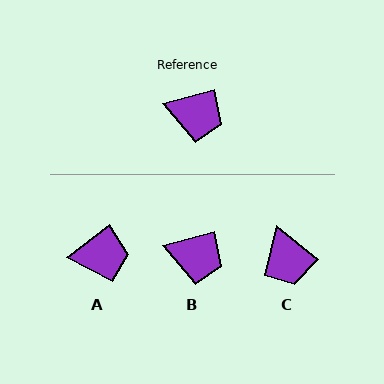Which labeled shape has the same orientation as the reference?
B.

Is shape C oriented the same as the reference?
No, it is off by about 53 degrees.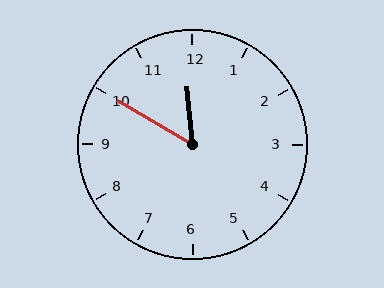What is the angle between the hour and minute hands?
Approximately 55 degrees.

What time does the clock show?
11:50.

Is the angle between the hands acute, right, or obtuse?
It is acute.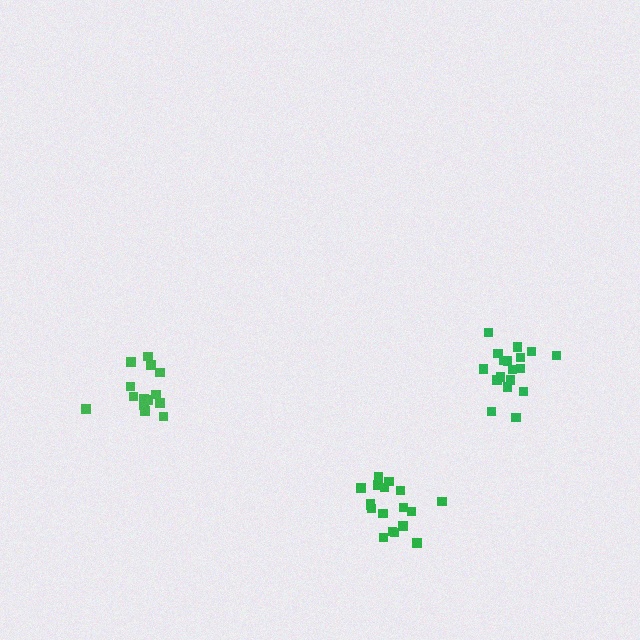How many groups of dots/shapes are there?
There are 3 groups.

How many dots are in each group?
Group 1: 14 dots, Group 2: 18 dots, Group 3: 19 dots (51 total).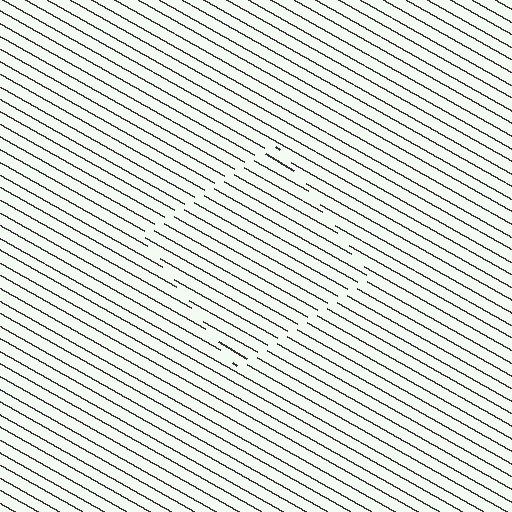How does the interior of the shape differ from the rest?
The interior of the shape contains the same grating, shifted by half a period — the contour is defined by the phase discontinuity where line-ends from the inner and outer gratings abut.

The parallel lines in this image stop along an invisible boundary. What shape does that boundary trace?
An illusory square. The interior of the shape contains the same grating, shifted by half a period — the contour is defined by the phase discontinuity where line-ends from the inner and outer gratings abut.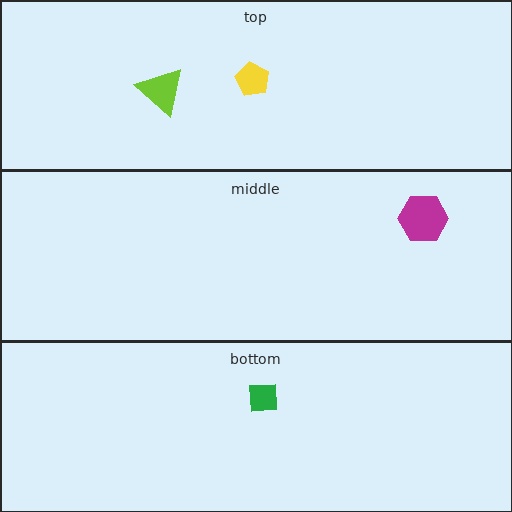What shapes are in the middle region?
The magenta hexagon.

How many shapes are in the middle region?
1.